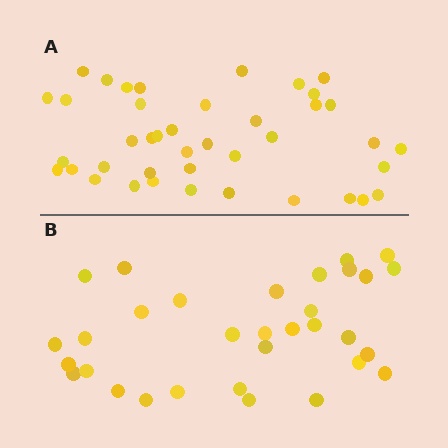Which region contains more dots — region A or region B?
Region A (the top region) has more dots.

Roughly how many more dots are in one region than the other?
Region A has roughly 8 or so more dots than region B.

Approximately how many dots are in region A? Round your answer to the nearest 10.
About 40 dots. (The exact count is 41, which rounds to 40.)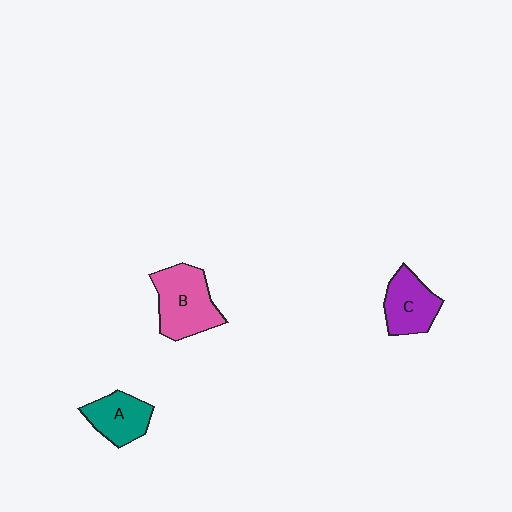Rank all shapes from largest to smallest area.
From largest to smallest: B (pink), C (purple), A (teal).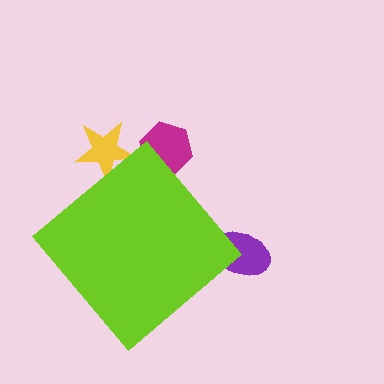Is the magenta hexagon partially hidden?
Yes, the magenta hexagon is partially hidden behind the lime diamond.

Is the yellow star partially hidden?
Yes, the yellow star is partially hidden behind the lime diamond.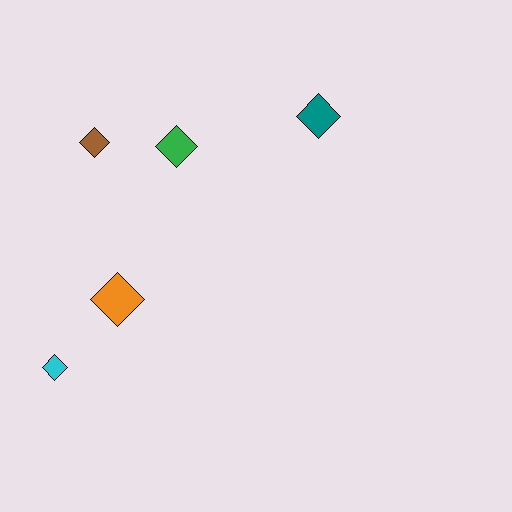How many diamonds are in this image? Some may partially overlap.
There are 5 diamonds.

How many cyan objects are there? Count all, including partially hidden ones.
There is 1 cyan object.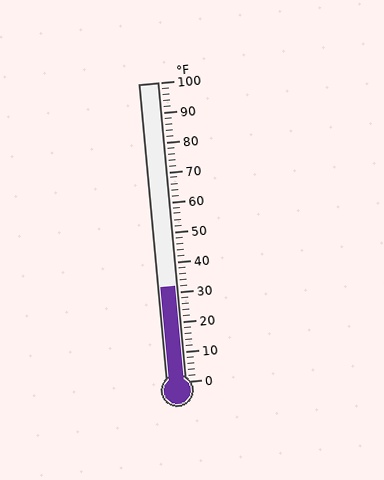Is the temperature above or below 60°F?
The temperature is below 60°F.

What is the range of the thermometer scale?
The thermometer scale ranges from 0°F to 100°F.